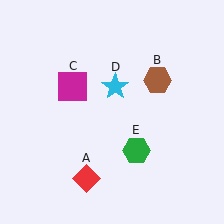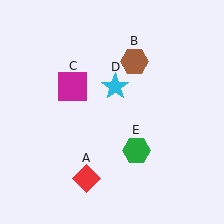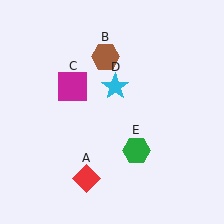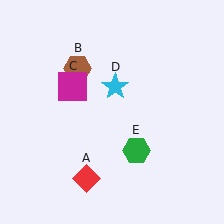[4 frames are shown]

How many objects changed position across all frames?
1 object changed position: brown hexagon (object B).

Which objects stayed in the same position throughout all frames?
Red diamond (object A) and magenta square (object C) and cyan star (object D) and green hexagon (object E) remained stationary.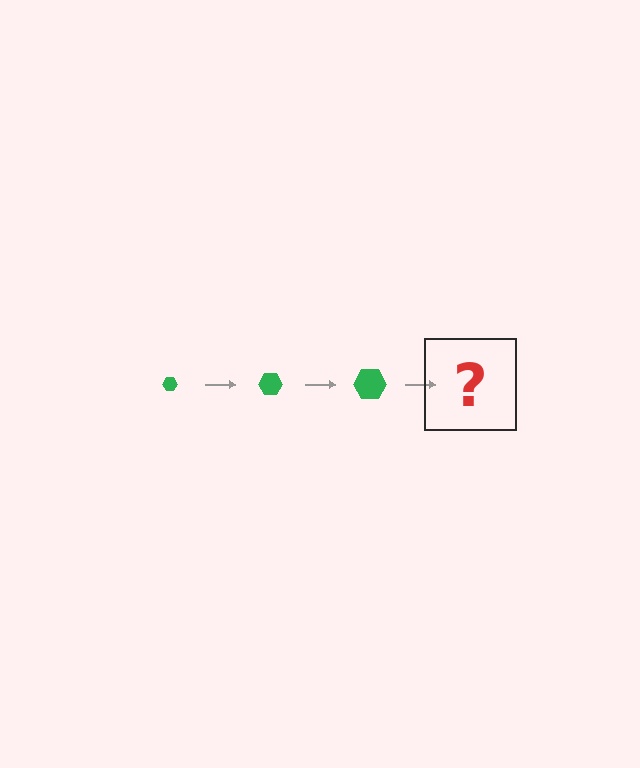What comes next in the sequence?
The next element should be a green hexagon, larger than the previous one.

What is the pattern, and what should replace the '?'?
The pattern is that the hexagon gets progressively larger each step. The '?' should be a green hexagon, larger than the previous one.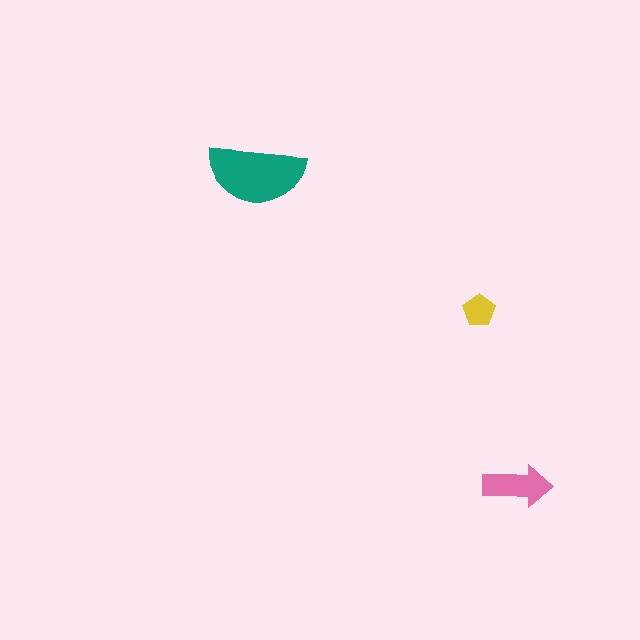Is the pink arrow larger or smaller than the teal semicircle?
Smaller.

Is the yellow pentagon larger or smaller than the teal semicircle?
Smaller.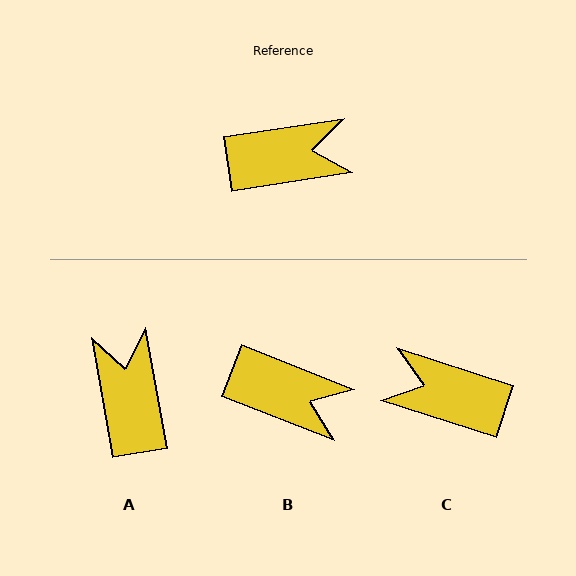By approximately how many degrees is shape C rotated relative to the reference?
Approximately 153 degrees counter-clockwise.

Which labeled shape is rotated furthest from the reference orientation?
C, about 153 degrees away.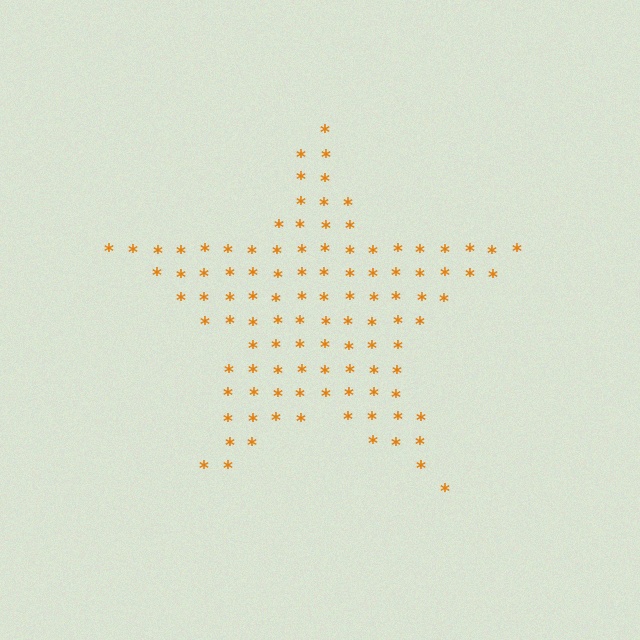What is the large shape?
The large shape is a star.